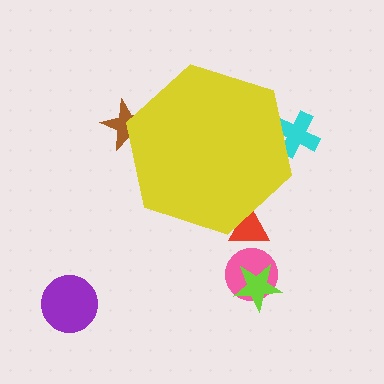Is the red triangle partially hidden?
Yes, the red triangle is partially hidden behind the yellow hexagon.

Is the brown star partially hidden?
Yes, the brown star is partially hidden behind the yellow hexagon.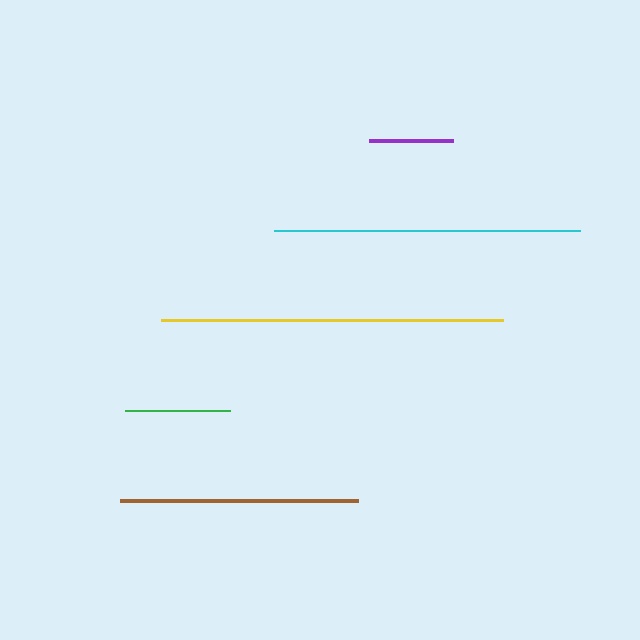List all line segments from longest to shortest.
From longest to shortest: yellow, cyan, brown, green, purple.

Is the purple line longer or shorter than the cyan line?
The cyan line is longer than the purple line.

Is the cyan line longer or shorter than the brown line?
The cyan line is longer than the brown line.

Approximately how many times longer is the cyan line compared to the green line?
The cyan line is approximately 2.9 times the length of the green line.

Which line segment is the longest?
The yellow line is the longest at approximately 342 pixels.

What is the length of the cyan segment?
The cyan segment is approximately 305 pixels long.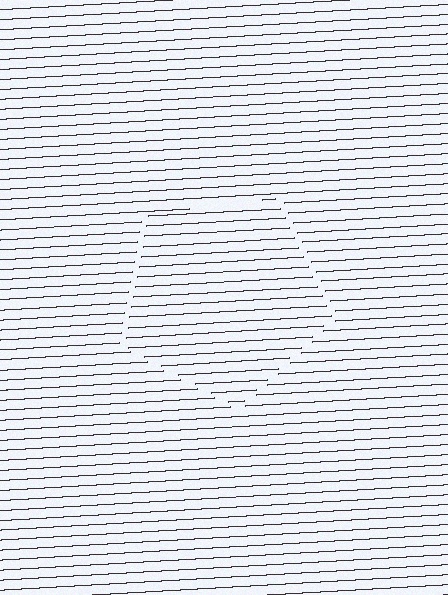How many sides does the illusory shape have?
5 sides — the line-ends trace a pentagon.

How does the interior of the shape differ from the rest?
The interior of the shape contains the same grating, shifted by half a period — the contour is defined by the phase discontinuity where line-ends from the inner and outer gratings abut.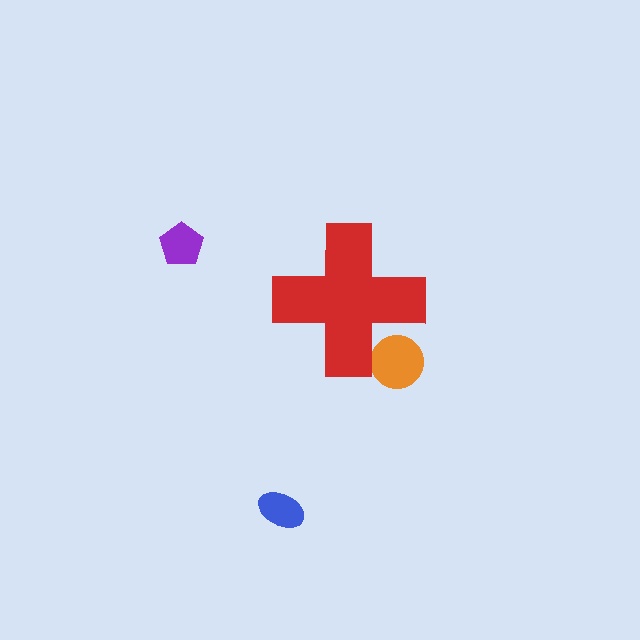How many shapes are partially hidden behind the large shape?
1 shape is partially hidden.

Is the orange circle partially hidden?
Yes, the orange circle is partially hidden behind the red cross.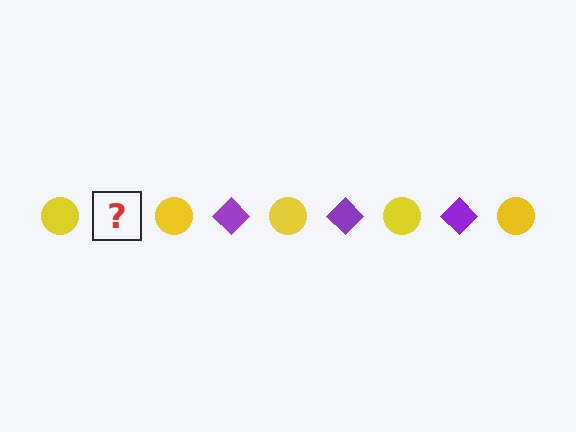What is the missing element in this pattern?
The missing element is a purple diamond.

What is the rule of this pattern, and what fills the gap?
The rule is that the pattern alternates between yellow circle and purple diamond. The gap should be filled with a purple diamond.